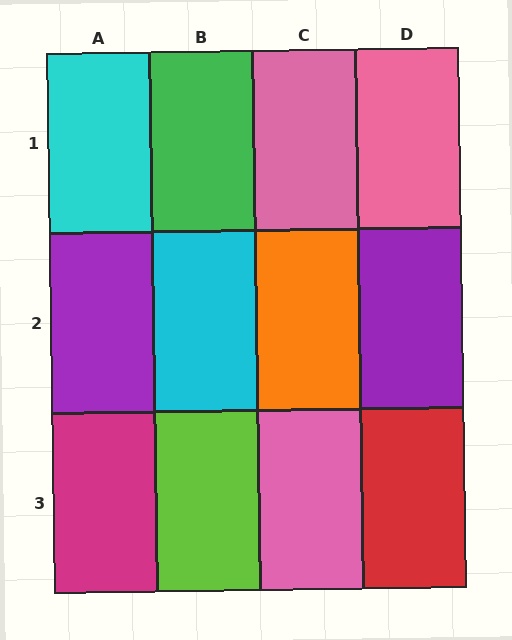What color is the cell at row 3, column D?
Red.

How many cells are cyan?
2 cells are cyan.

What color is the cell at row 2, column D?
Purple.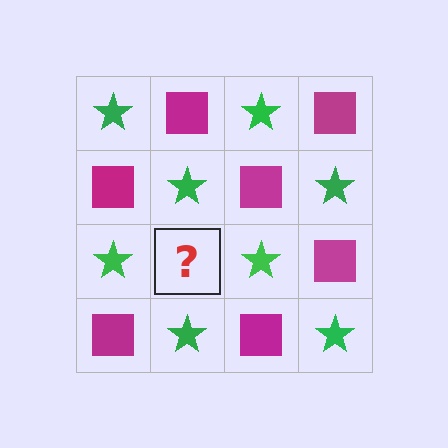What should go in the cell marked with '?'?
The missing cell should contain a magenta square.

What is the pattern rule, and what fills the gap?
The rule is that it alternates green star and magenta square in a checkerboard pattern. The gap should be filled with a magenta square.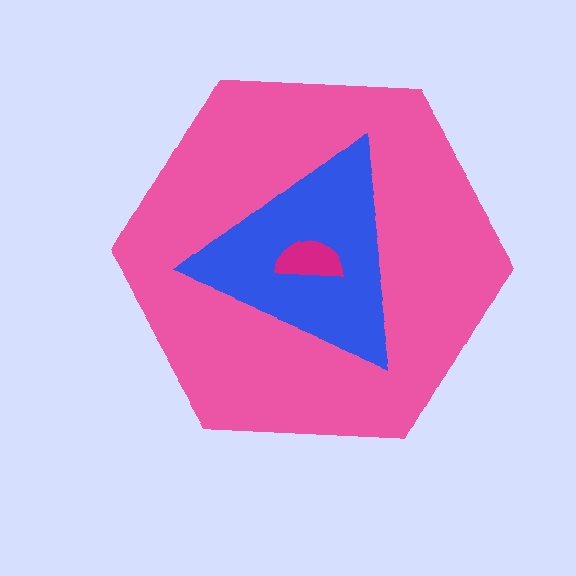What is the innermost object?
The magenta semicircle.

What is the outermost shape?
The pink hexagon.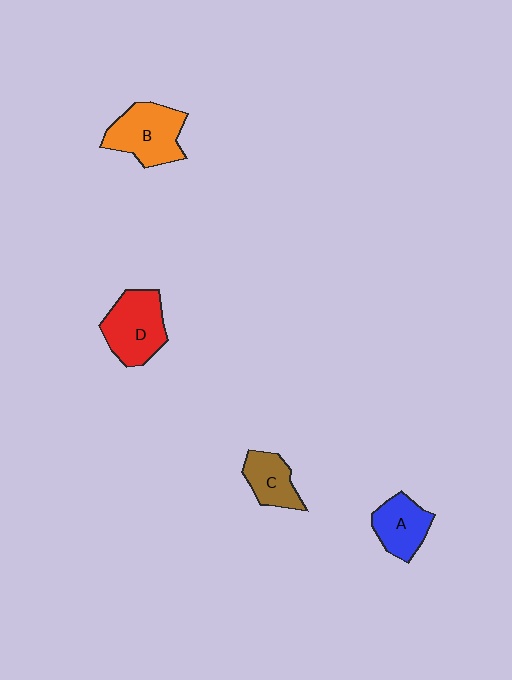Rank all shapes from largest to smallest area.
From largest to smallest: B (orange), D (red), A (blue), C (brown).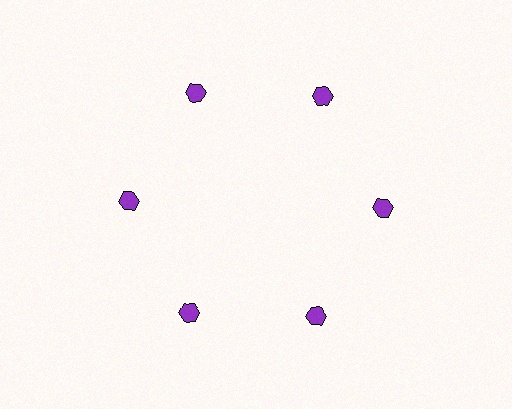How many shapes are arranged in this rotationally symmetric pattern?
There are 6 shapes, arranged in 6 groups of 1.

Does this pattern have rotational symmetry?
Yes, this pattern has 6-fold rotational symmetry. It looks the same after rotating 60 degrees around the center.